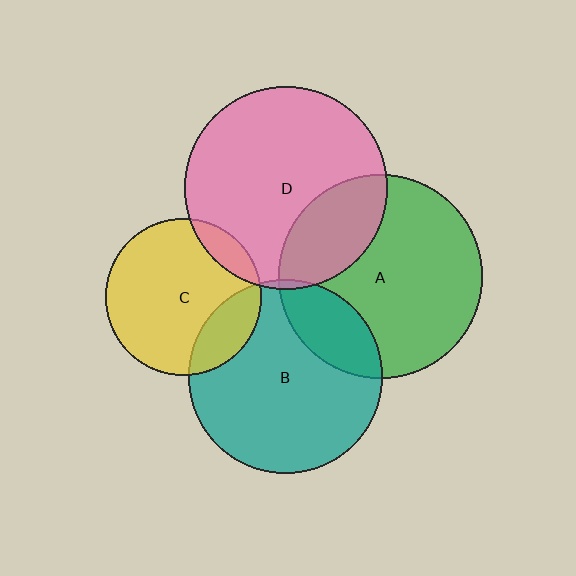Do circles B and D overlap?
Yes.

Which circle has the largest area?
Circle A (green).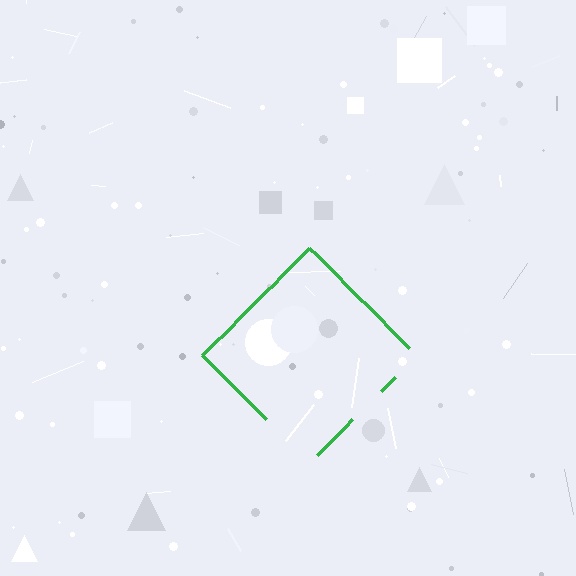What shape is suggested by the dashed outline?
The dashed outline suggests a diamond.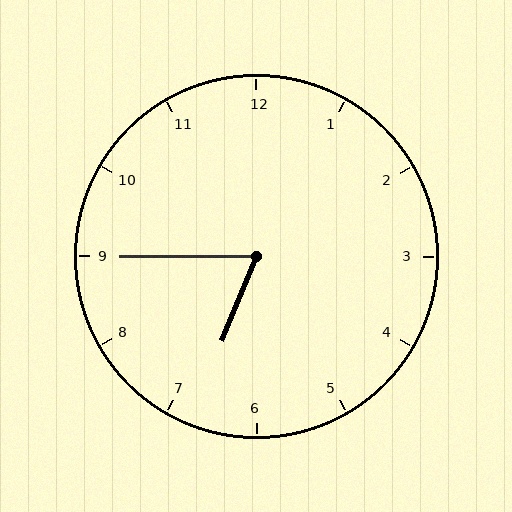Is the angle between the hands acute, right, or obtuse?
It is acute.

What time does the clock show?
6:45.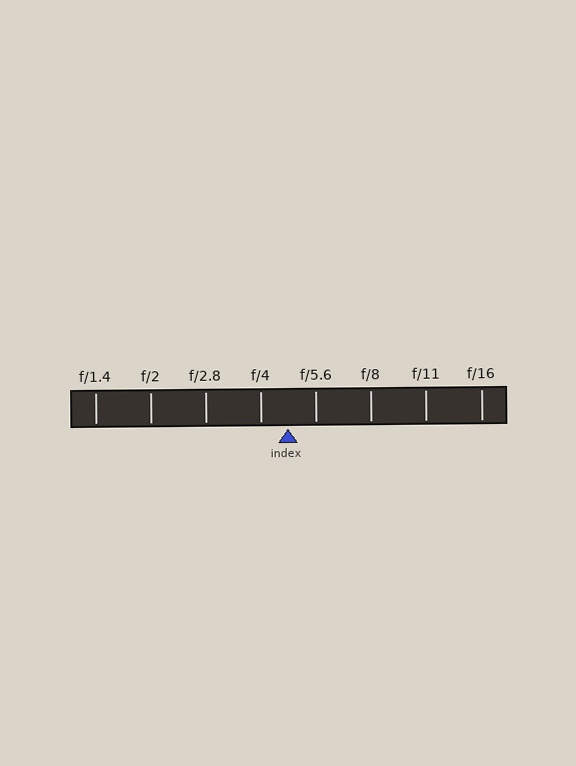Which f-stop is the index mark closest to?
The index mark is closest to f/4.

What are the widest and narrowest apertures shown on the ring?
The widest aperture shown is f/1.4 and the narrowest is f/16.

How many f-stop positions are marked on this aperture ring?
There are 8 f-stop positions marked.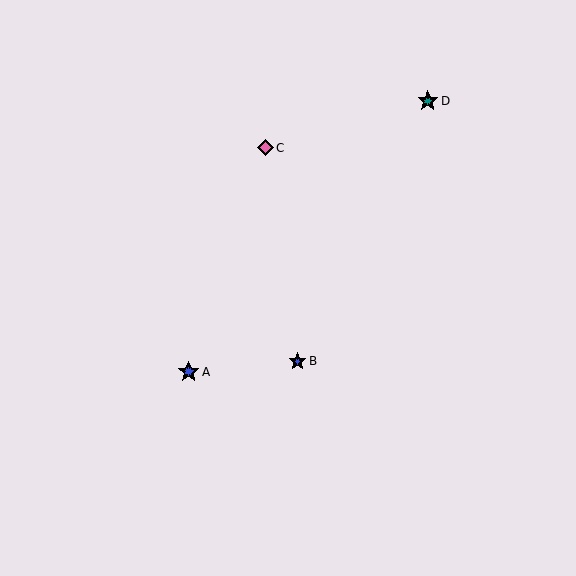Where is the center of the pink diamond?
The center of the pink diamond is at (265, 148).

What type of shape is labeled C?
Shape C is a pink diamond.